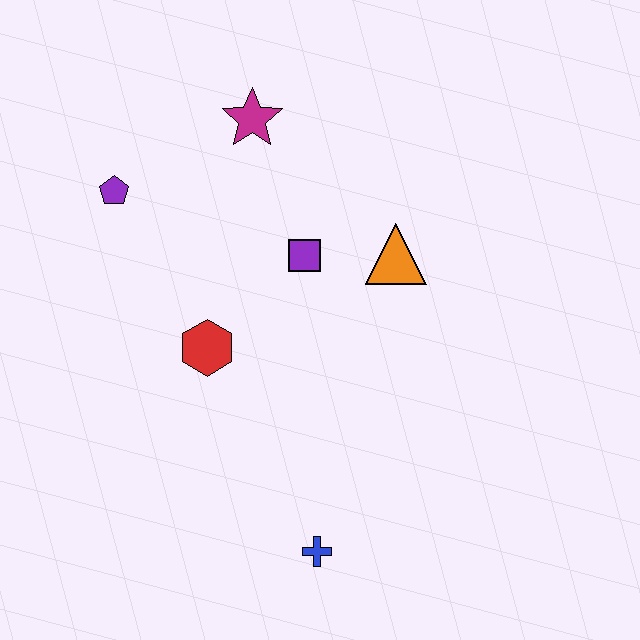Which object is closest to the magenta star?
The purple square is closest to the magenta star.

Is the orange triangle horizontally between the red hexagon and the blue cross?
No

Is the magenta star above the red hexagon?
Yes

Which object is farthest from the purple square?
The blue cross is farthest from the purple square.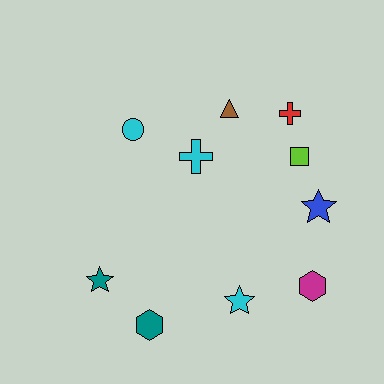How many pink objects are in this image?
There are no pink objects.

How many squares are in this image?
There is 1 square.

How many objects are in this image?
There are 10 objects.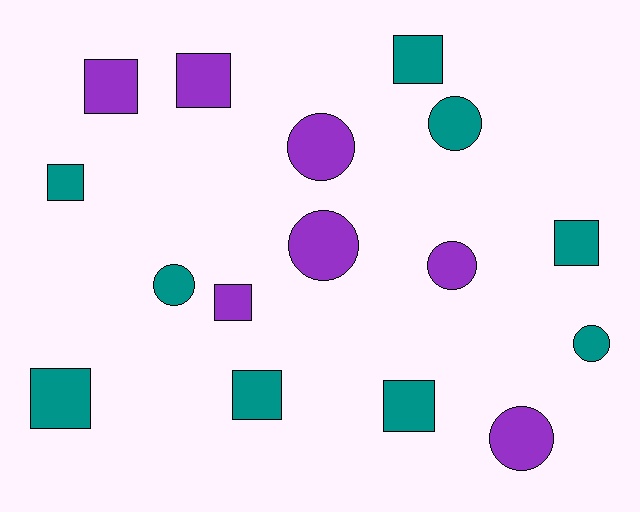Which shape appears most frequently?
Square, with 9 objects.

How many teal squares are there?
There are 6 teal squares.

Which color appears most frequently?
Teal, with 9 objects.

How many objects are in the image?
There are 16 objects.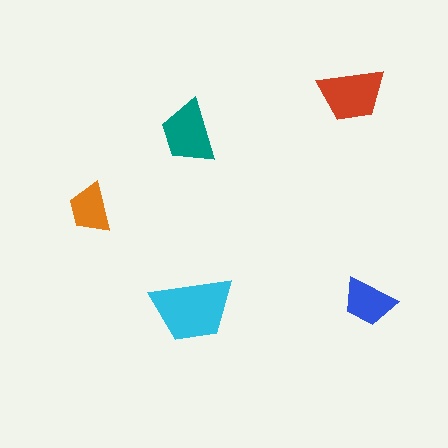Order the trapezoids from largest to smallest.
the cyan one, the red one, the teal one, the blue one, the orange one.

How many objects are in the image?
There are 5 objects in the image.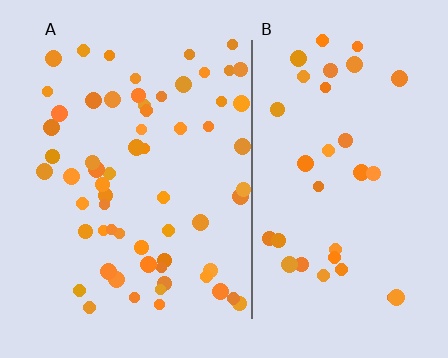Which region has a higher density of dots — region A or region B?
A (the left).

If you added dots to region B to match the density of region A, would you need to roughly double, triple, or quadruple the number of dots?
Approximately double.